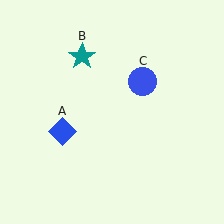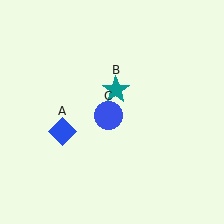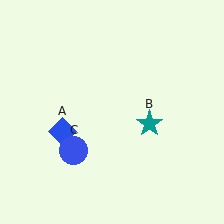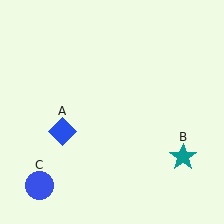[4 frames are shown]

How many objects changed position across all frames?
2 objects changed position: teal star (object B), blue circle (object C).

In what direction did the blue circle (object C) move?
The blue circle (object C) moved down and to the left.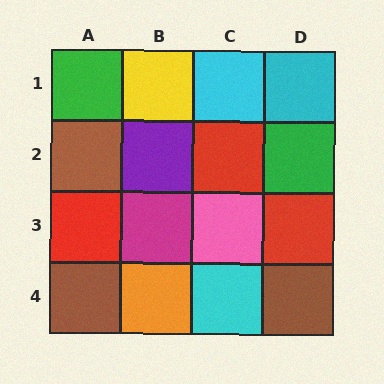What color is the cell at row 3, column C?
Pink.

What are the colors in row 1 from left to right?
Green, yellow, cyan, cyan.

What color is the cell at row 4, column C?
Cyan.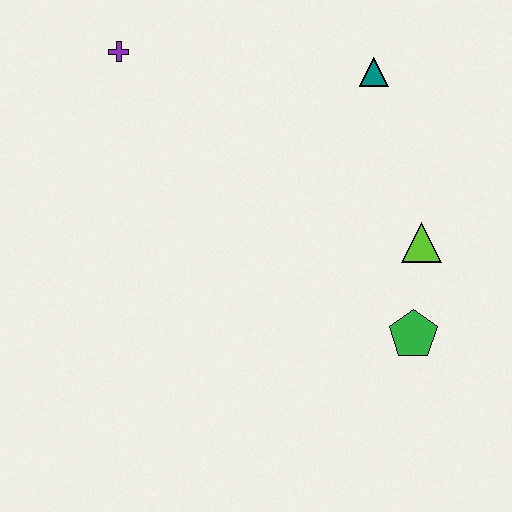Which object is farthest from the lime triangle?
The purple cross is farthest from the lime triangle.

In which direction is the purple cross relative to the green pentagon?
The purple cross is to the left of the green pentagon.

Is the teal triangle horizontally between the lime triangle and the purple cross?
Yes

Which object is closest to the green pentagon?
The lime triangle is closest to the green pentagon.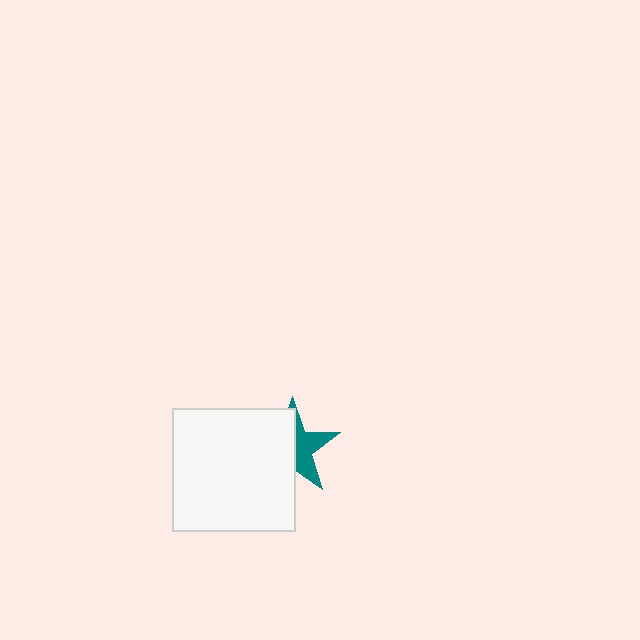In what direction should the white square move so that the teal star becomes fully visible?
The white square should move left. That is the shortest direction to clear the overlap and leave the teal star fully visible.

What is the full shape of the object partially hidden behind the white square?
The partially hidden object is a teal star.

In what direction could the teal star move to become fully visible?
The teal star could move right. That would shift it out from behind the white square entirely.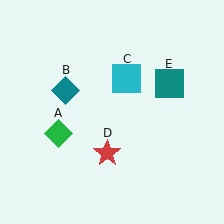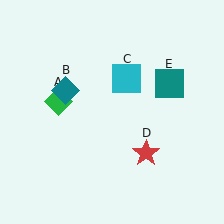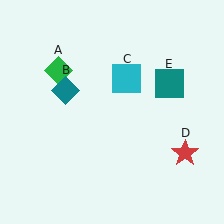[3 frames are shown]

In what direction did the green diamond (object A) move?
The green diamond (object A) moved up.